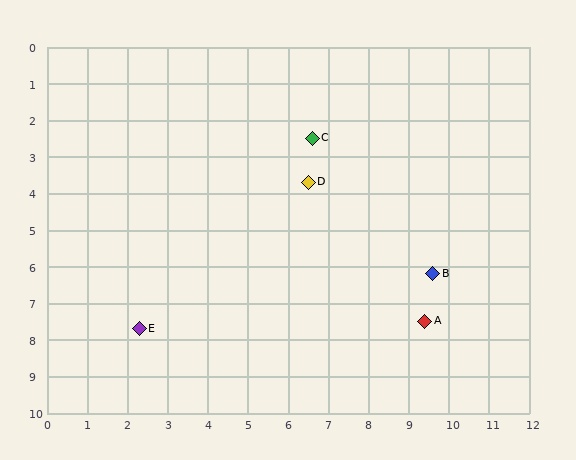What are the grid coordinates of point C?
Point C is at approximately (6.6, 2.5).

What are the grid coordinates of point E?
Point E is at approximately (2.3, 7.7).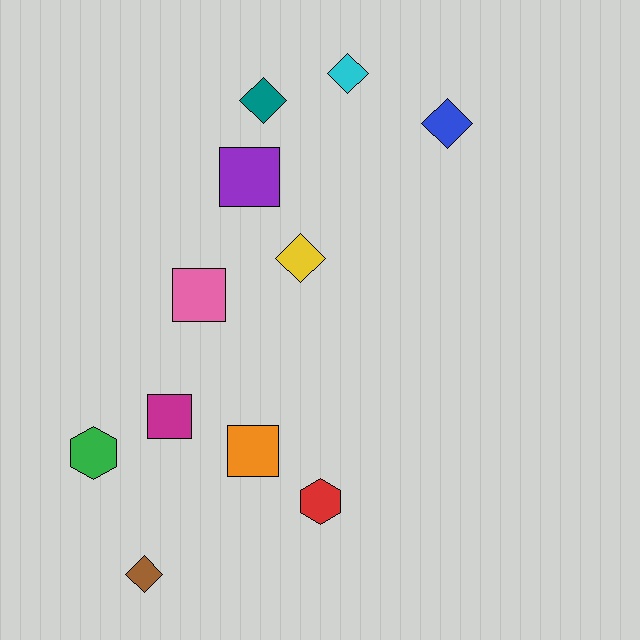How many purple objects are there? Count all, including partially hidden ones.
There is 1 purple object.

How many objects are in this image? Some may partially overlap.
There are 11 objects.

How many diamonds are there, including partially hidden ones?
There are 5 diamonds.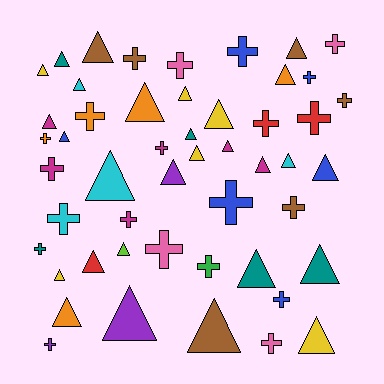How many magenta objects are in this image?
There are 6 magenta objects.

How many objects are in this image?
There are 50 objects.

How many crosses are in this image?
There are 22 crosses.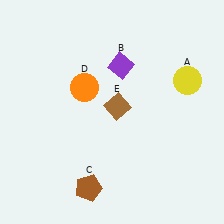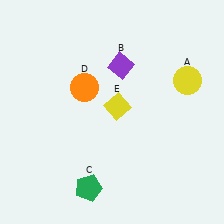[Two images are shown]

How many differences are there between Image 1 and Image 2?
There are 2 differences between the two images.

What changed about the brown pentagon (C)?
In Image 1, C is brown. In Image 2, it changed to green.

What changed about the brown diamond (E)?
In Image 1, E is brown. In Image 2, it changed to yellow.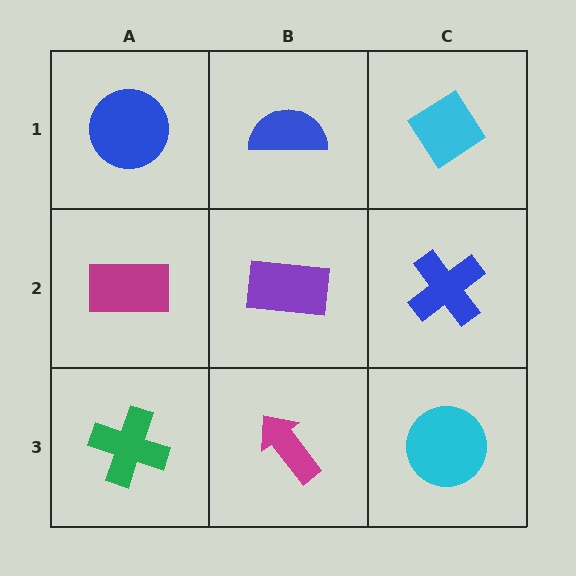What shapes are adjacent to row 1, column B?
A purple rectangle (row 2, column B), a blue circle (row 1, column A), a cyan diamond (row 1, column C).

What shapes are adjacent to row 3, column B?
A purple rectangle (row 2, column B), a green cross (row 3, column A), a cyan circle (row 3, column C).